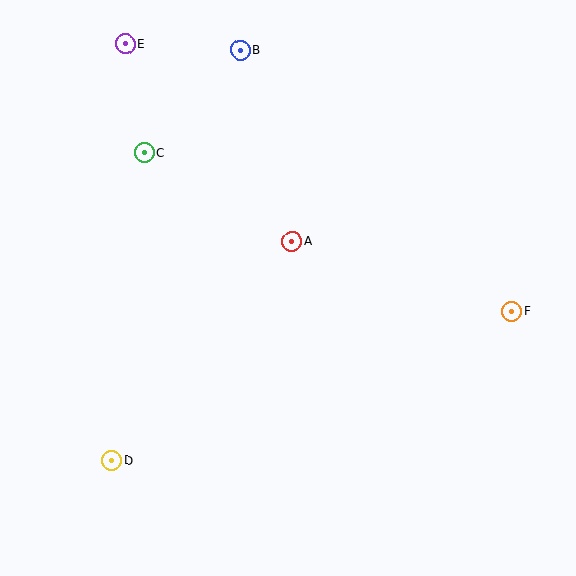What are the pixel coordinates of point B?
Point B is at (241, 50).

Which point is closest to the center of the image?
Point A at (292, 241) is closest to the center.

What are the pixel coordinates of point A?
Point A is at (292, 241).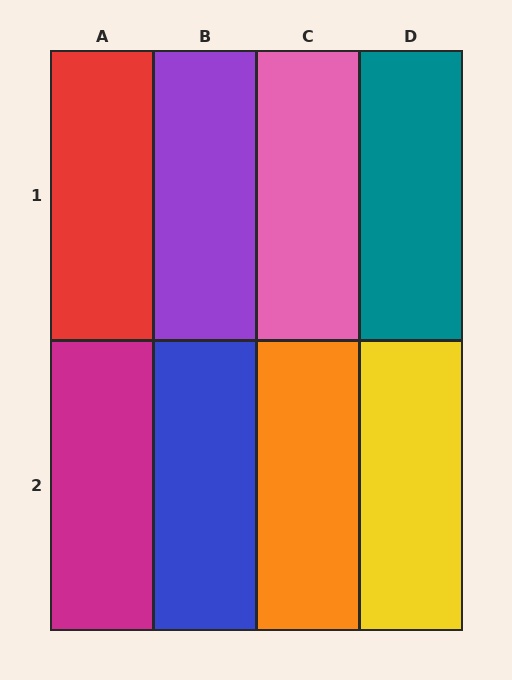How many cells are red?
1 cell is red.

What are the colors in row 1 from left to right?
Red, purple, pink, teal.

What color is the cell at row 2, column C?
Orange.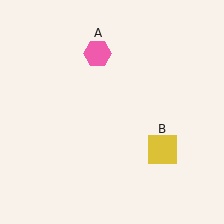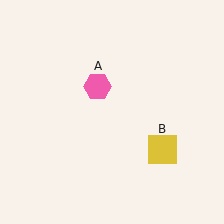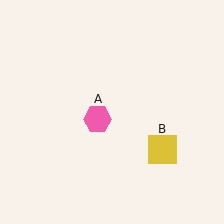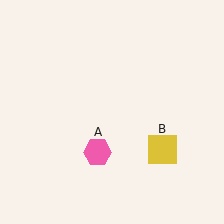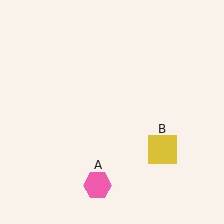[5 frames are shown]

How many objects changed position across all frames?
1 object changed position: pink hexagon (object A).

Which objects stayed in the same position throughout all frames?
Yellow square (object B) remained stationary.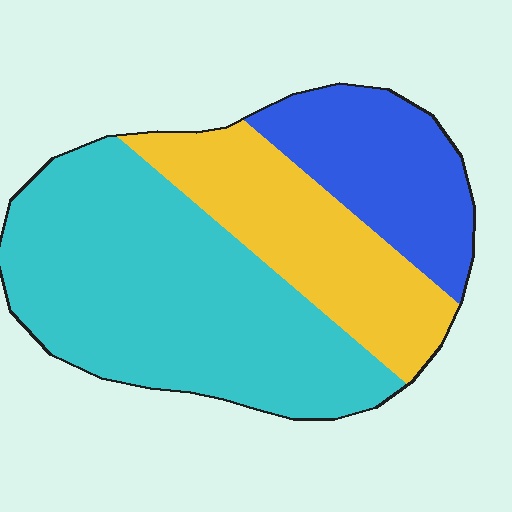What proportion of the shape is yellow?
Yellow takes up about one quarter (1/4) of the shape.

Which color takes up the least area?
Blue, at roughly 20%.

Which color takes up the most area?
Cyan, at roughly 50%.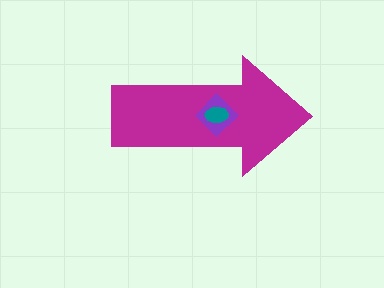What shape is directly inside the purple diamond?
The teal ellipse.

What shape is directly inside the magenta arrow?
The purple diamond.